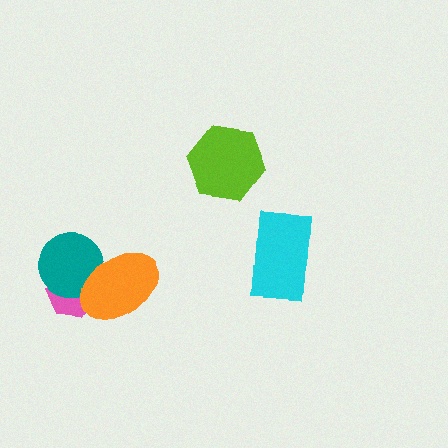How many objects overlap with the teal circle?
2 objects overlap with the teal circle.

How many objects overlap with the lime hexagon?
0 objects overlap with the lime hexagon.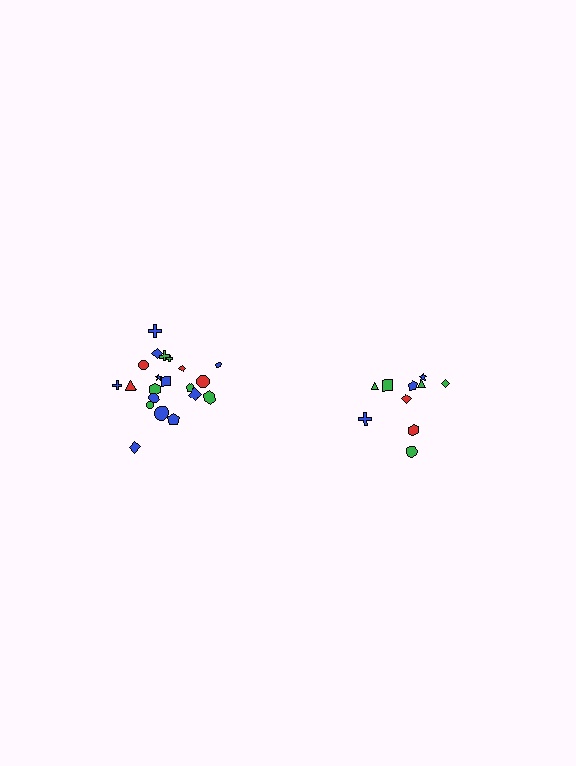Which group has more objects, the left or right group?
The left group.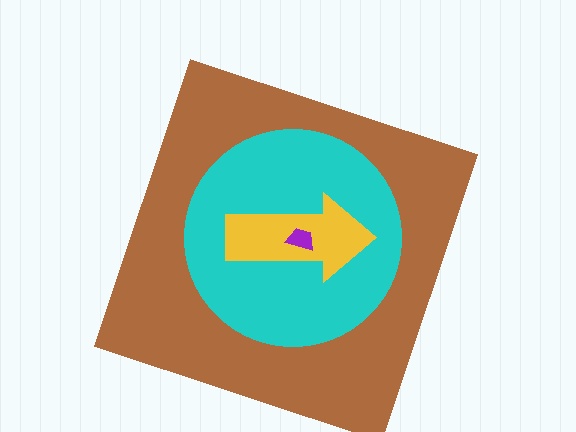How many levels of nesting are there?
4.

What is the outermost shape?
The brown square.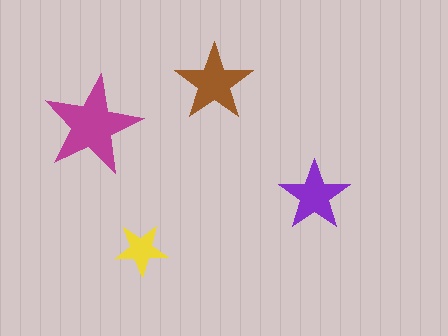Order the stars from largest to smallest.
the magenta one, the brown one, the purple one, the yellow one.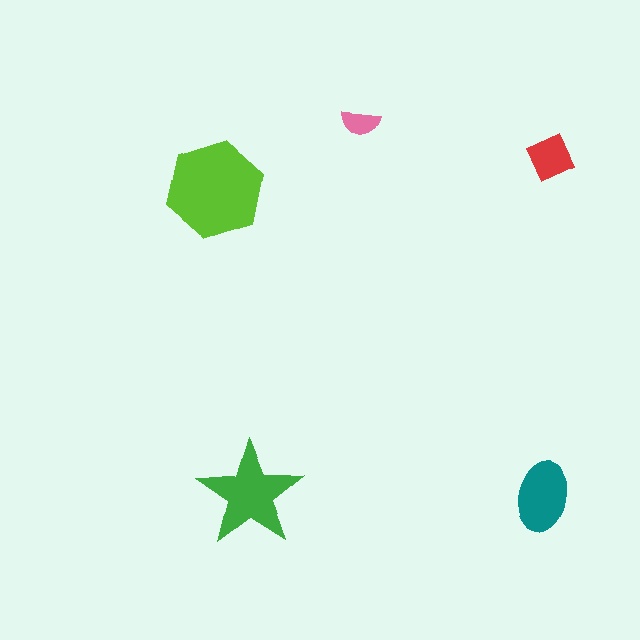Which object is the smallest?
The pink semicircle.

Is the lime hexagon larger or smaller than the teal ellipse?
Larger.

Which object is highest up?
The pink semicircle is topmost.